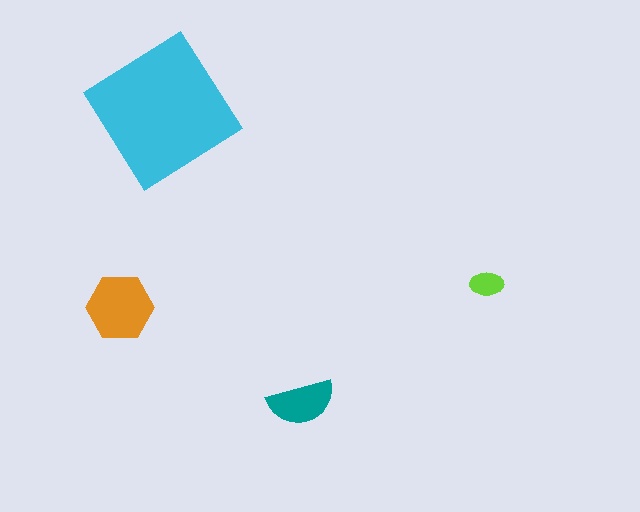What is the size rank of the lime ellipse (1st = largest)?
4th.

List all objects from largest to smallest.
The cyan diamond, the orange hexagon, the teal semicircle, the lime ellipse.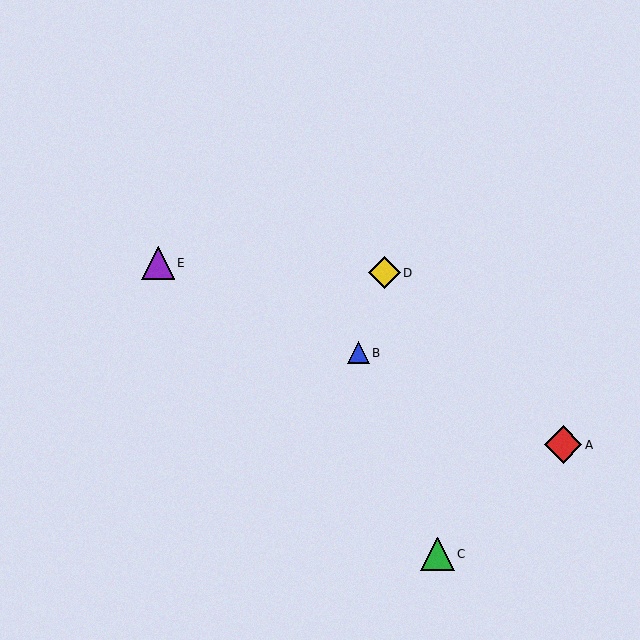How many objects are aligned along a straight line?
3 objects (A, B, E) are aligned along a straight line.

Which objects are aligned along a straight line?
Objects A, B, E are aligned along a straight line.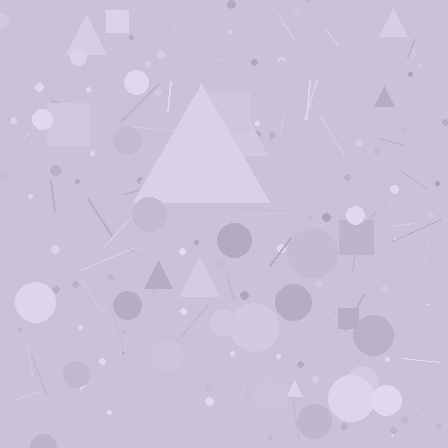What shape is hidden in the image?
A triangle is hidden in the image.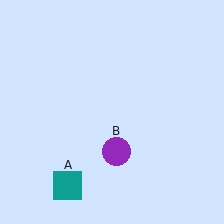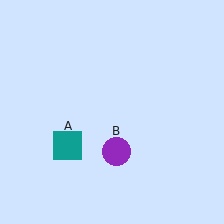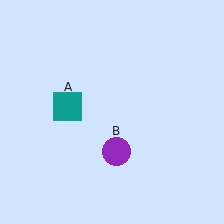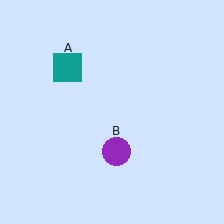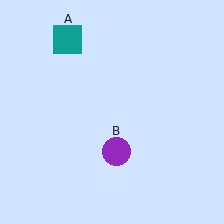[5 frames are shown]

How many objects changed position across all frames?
1 object changed position: teal square (object A).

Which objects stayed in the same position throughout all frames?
Purple circle (object B) remained stationary.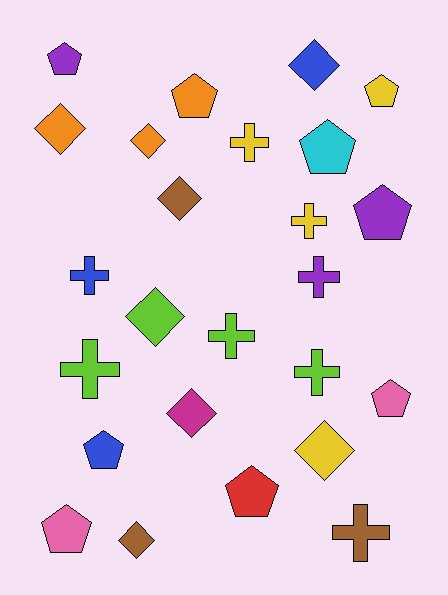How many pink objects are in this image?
There are 2 pink objects.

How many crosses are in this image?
There are 8 crosses.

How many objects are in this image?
There are 25 objects.